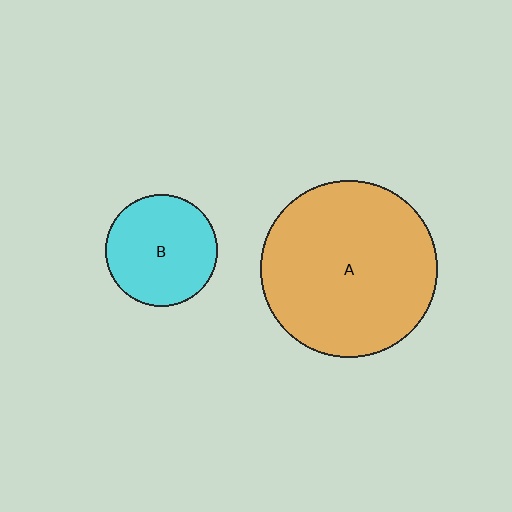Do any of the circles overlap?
No, none of the circles overlap.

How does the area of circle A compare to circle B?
Approximately 2.5 times.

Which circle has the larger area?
Circle A (orange).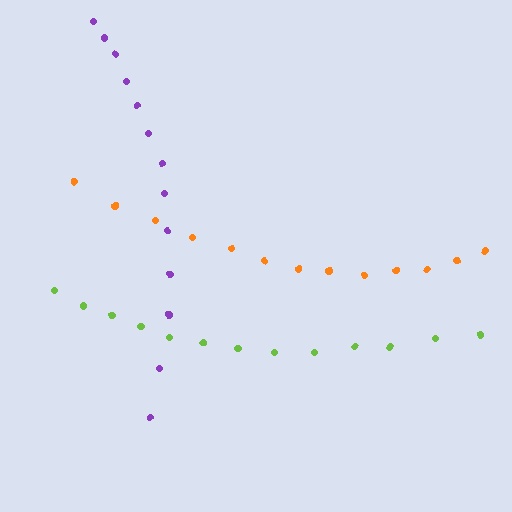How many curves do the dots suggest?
There are 3 distinct paths.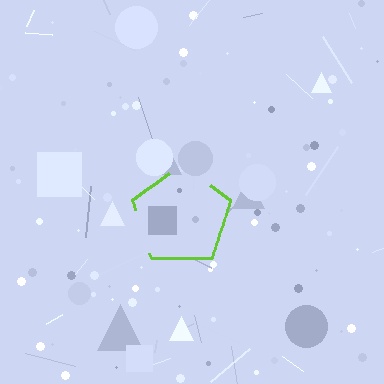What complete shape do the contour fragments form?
The contour fragments form a pentagon.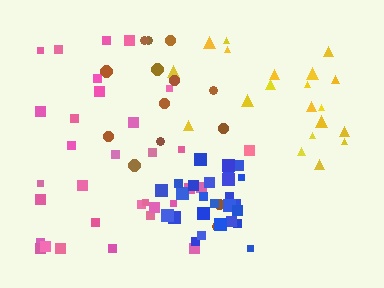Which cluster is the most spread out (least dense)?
Brown.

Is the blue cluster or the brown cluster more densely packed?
Blue.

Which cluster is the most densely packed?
Blue.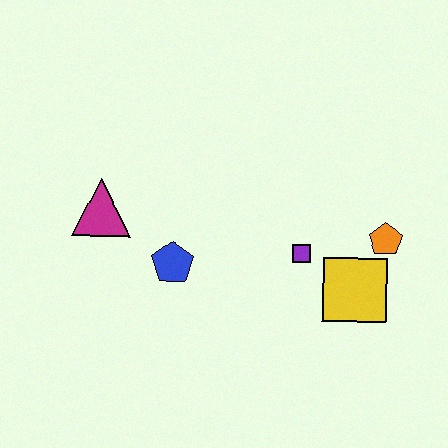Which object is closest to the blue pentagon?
The magenta triangle is closest to the blue pentagon.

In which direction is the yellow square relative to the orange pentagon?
The yellow square is below the orange pentagon.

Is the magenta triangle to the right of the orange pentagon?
No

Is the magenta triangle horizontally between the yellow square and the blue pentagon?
No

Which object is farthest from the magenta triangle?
The orange pentagon is farthest from the magenta triangle.